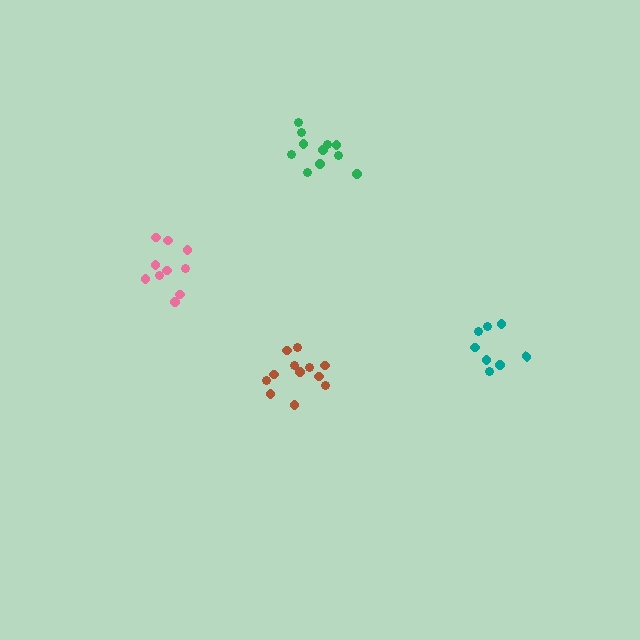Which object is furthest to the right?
The teal cluster is rightmost.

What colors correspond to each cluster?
The clusters are colored: pink, teal, brown, green.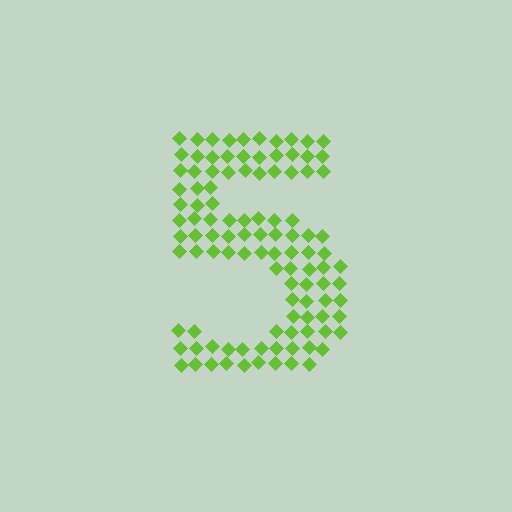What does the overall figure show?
The overall figure shows the digit 5.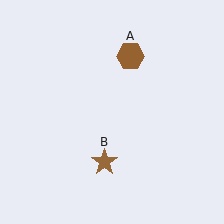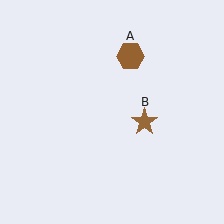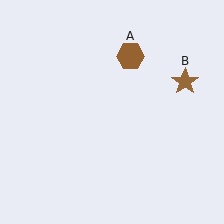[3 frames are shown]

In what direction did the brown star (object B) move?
The brown star (object B) moved up and to the right.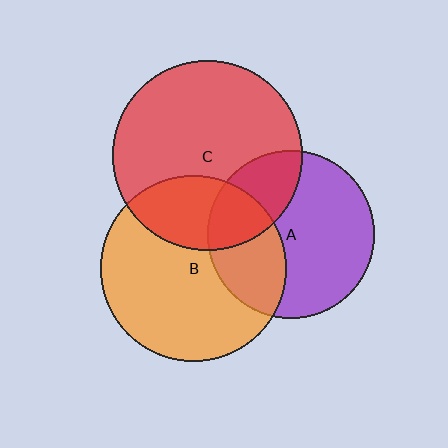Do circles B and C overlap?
Yes.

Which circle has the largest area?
Circle C (red).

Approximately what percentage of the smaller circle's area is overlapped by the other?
Approximately 30%.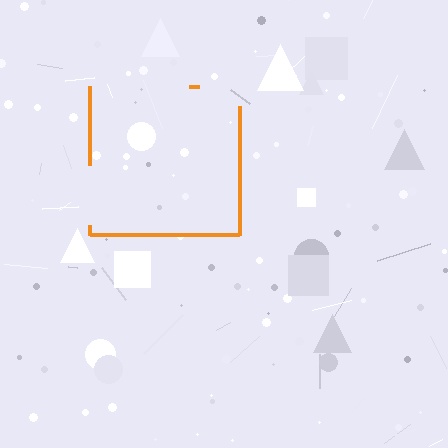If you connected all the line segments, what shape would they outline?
They would outline a square.